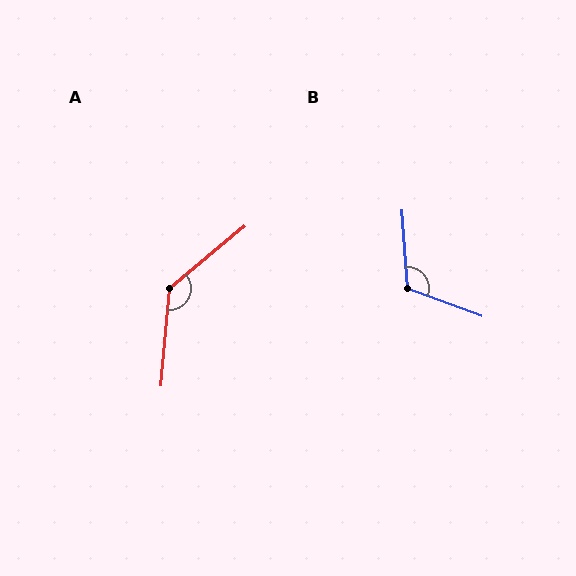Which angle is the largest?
A, at approximately 135 degrees.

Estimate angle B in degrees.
Approximately 114 degrees.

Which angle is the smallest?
B, at approximately 114 degrees.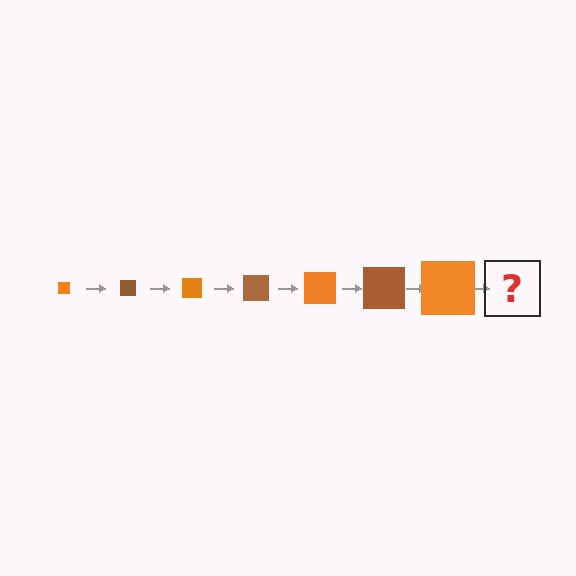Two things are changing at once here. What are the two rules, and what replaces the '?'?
The two rules are that the square grows larger each step and the color cycles through orange and brown. The '?' should be a brown square, larger than the previous one.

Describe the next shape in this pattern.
It should be a brown square, larger than the previous one.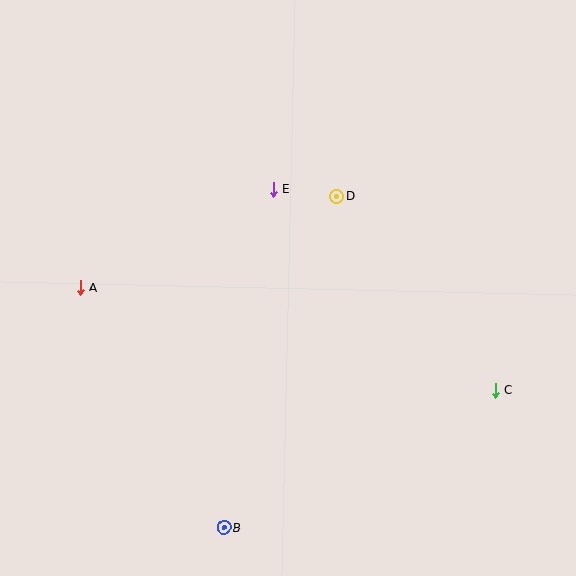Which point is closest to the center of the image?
Point E at (274, 189) is closest to the center.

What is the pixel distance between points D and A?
The distance between D and A is 272 pixels.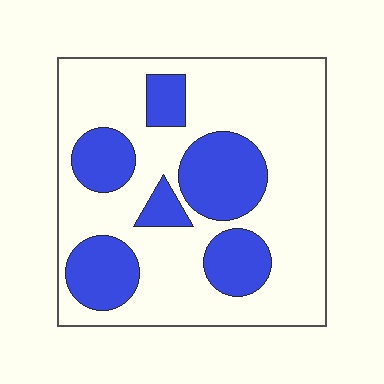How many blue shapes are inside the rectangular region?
6.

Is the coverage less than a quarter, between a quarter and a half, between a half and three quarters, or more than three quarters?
Between a quarter and a half.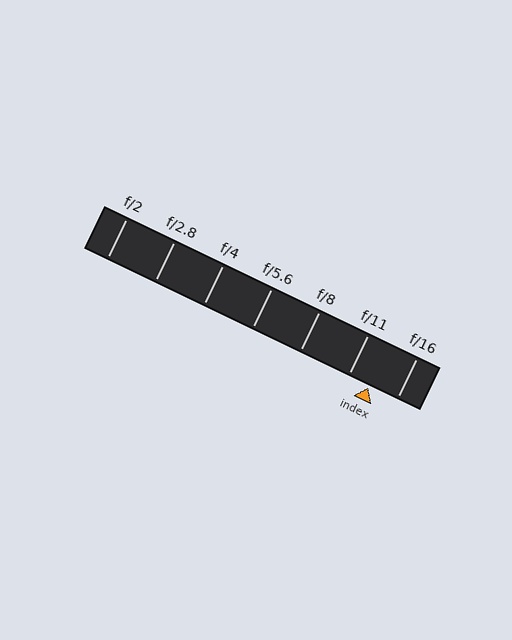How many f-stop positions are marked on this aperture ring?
There are 7 f-stop positions marked.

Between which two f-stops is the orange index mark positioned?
The index mark is between f/11 and f/16.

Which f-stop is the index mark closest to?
The index mark is closest to f/11.